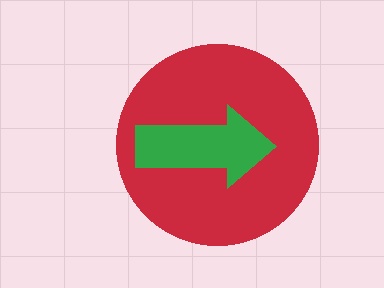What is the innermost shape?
The green arrow.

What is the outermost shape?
The red circle.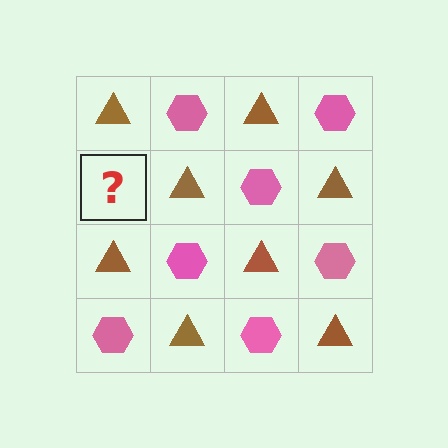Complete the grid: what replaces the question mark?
The question mark should be replaced with a pink hexagon.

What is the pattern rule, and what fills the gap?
The rule is that it alternates brown triangle and pink hexagon in a checkerboard pattern. The gap should be filled with a pink hexagon.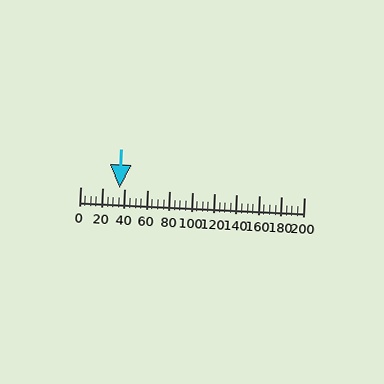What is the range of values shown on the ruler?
The ruler shows values from 0 to 200.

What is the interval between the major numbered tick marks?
The major tick marks are spaced 20 units apart.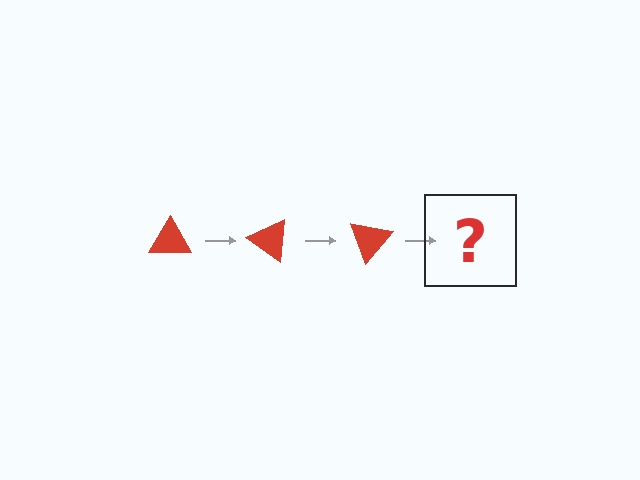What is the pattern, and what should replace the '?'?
The pattern is that the triangle rotates 35 degrees each step. The '?' should be a red triangle rotated 105 degrees.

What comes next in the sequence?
The next element should be a red triangle rotated 105 degrees.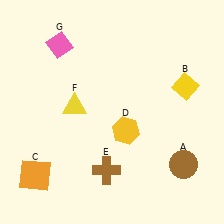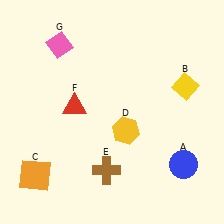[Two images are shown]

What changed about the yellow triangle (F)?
In Image 1, F is yellow. In Image 2, it changed to red.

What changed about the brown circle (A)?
In Image 1, A is brown. In Image 2, it changed to blue.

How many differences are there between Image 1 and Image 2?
There are 2 differences between the two images.